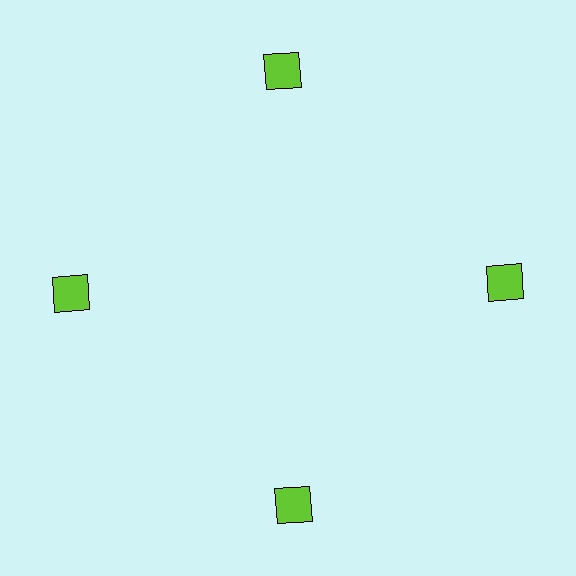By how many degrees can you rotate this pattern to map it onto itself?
The pattern maps onto itself every 90 degrees of rotation.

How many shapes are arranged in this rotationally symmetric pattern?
There are 4 shapes, arranged in 4 groups of 1.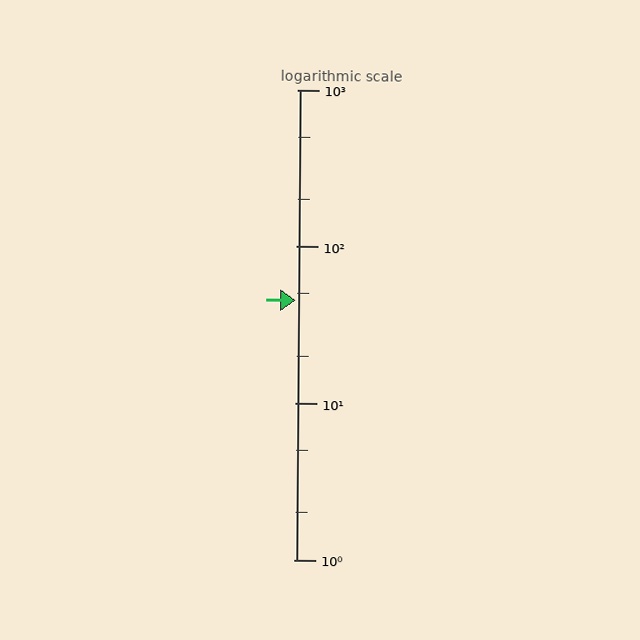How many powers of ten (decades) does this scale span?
The scale spans 3 decades, from 1 to 1000.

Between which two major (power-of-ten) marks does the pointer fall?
The pointer is between 10 and 100.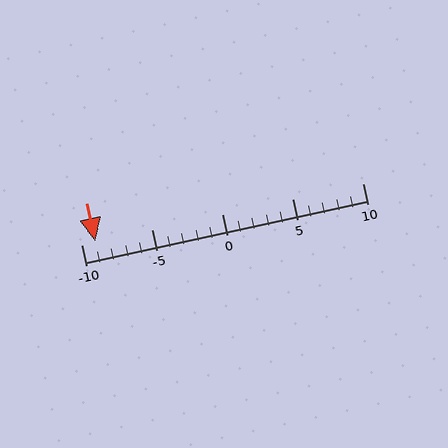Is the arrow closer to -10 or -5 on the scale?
The arrow is closer to -10.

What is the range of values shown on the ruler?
The ruler shows values from -10 to 10.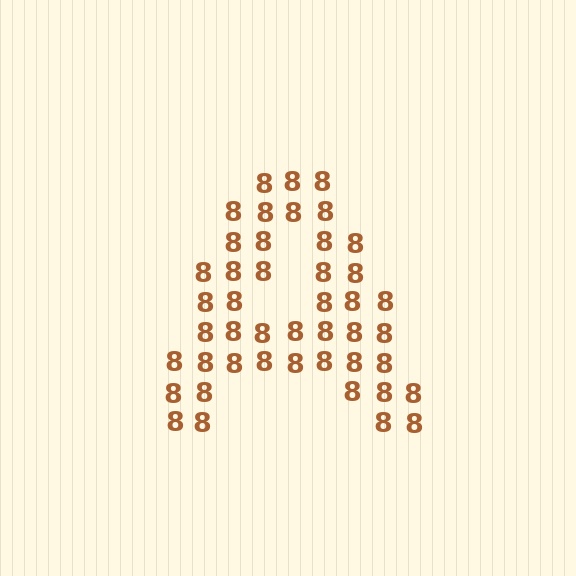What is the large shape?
The large shape is the letter A.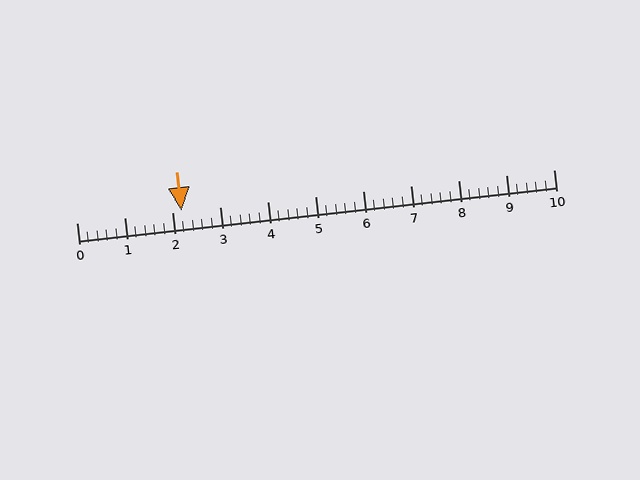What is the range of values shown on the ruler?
The ruler shows values from 0 to 10.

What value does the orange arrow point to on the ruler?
The orange arrow points to approximately 2.2.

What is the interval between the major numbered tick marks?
The major tick marks are spaced 1 units apart.